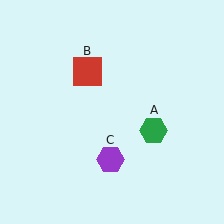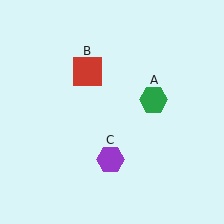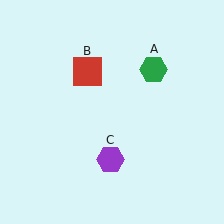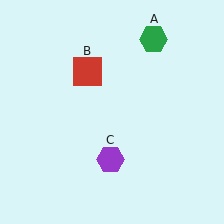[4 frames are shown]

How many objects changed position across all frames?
1 object changed position: green hexagon (object A).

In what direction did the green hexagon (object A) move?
The green hexagon (object A) moved up.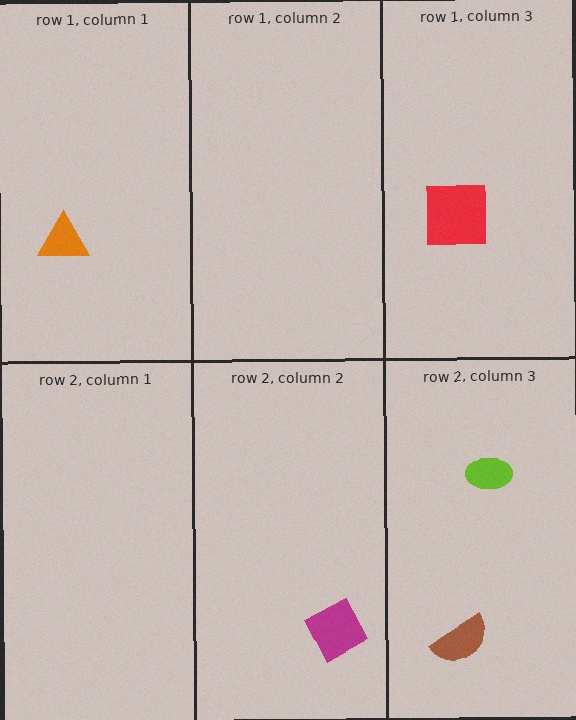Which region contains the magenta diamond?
The row 2, column 2 region.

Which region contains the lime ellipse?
The row 2, column 3 region.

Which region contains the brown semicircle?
The row 2, column 3 region.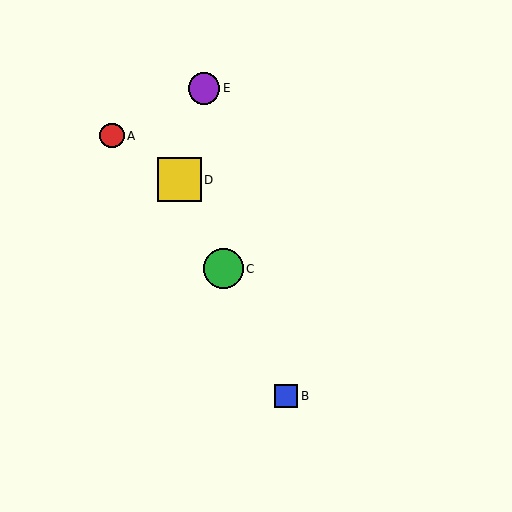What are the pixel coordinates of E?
Object E is at (204, 88).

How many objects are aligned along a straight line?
3 objects (B, C, D) are aligned along a straight line.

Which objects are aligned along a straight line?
Objects B, C, D are aligned along a straight line.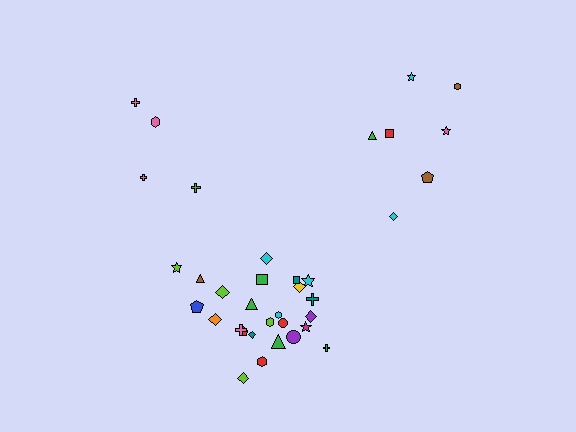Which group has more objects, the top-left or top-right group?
The top-right group.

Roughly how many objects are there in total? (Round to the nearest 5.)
Roughly 35 objects in total.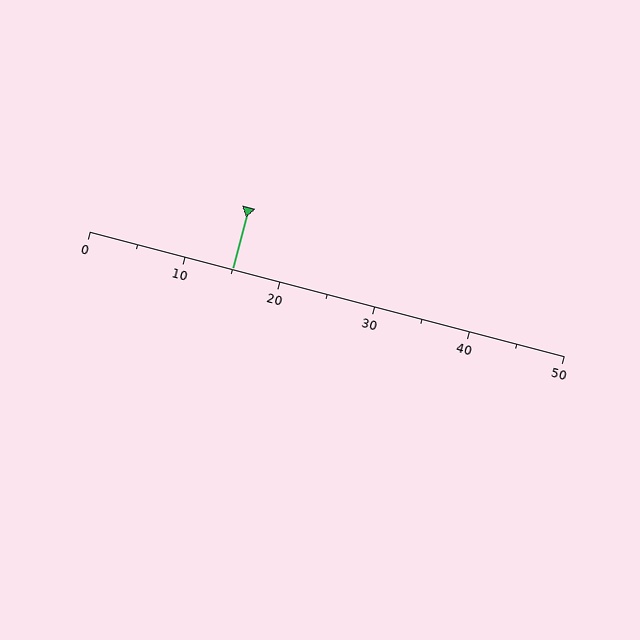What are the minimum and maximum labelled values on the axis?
The axis runs from 0 to 50.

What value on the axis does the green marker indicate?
The marker indicates approximately 15.